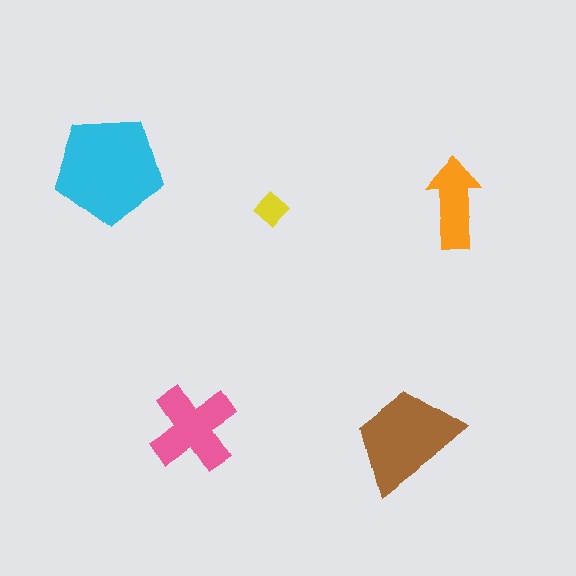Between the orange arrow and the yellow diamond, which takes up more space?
The orange arrow.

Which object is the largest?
The cyan pentagon.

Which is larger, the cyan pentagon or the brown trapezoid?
The cyan pentagon.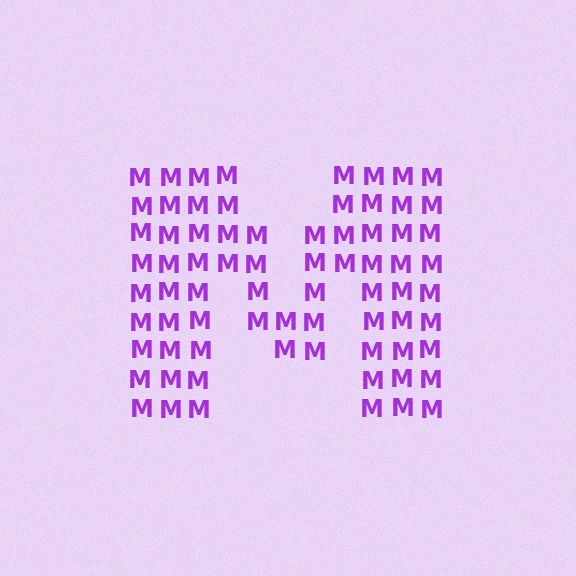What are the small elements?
The small elements are letter M's.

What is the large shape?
The large shape is the letter M.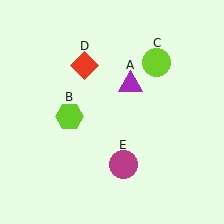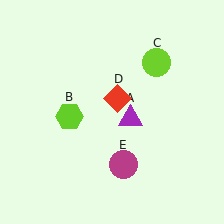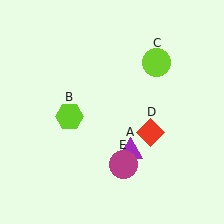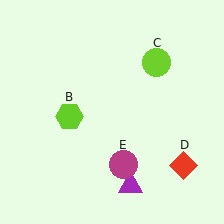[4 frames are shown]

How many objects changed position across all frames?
2 objects changed position: purple triangle (object A), red diamond (object D).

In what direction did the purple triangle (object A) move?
The purple triangle (object A) moved down.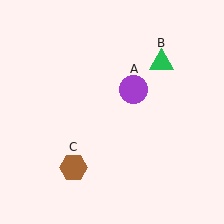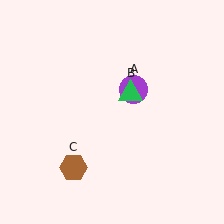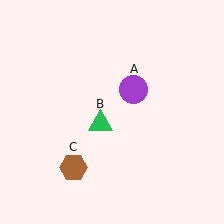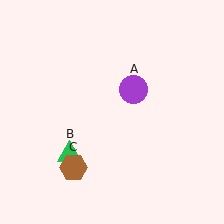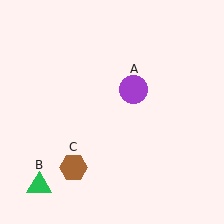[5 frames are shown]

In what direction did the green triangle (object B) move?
The green triangle (object B) moved down and to the left.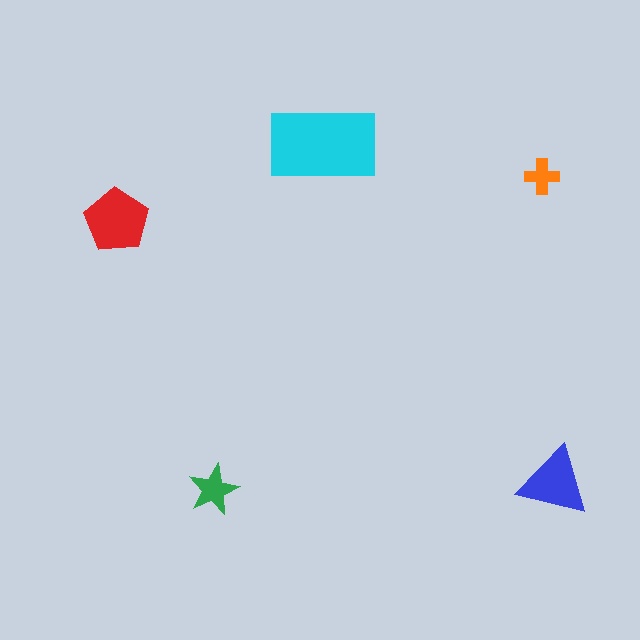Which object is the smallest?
The orange cross.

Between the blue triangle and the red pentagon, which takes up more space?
The red pentagon.